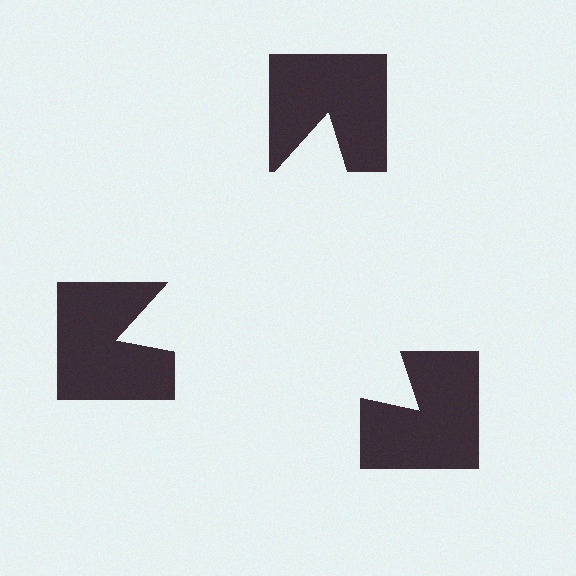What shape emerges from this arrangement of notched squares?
An illusory triangle — its edges are inferred from the aligned wedge cuts in the notched squares, not physically drawn.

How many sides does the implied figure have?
3 sides.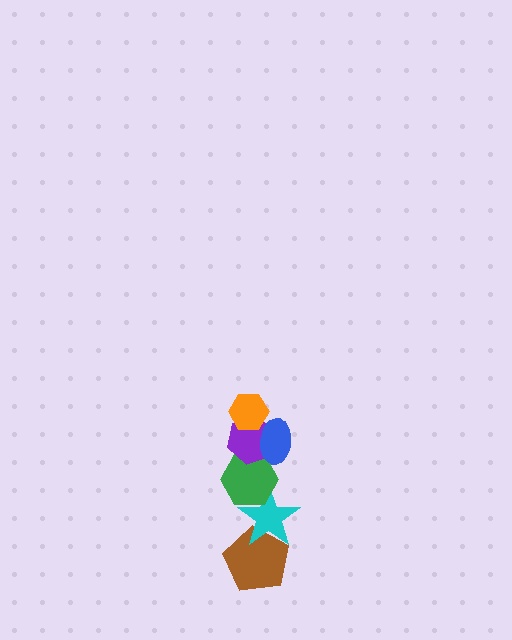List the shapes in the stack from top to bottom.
From top to bottom: the orange hexagon, the blue ellipse, the purple hexagon, the green hexagon, the cyan star, the brown pentagon.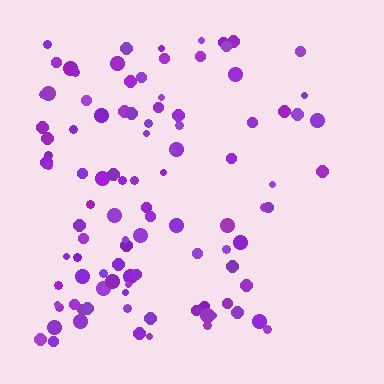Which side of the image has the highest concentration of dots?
The left.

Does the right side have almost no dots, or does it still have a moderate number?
Still a moderate number, just noticeably fewer than the left.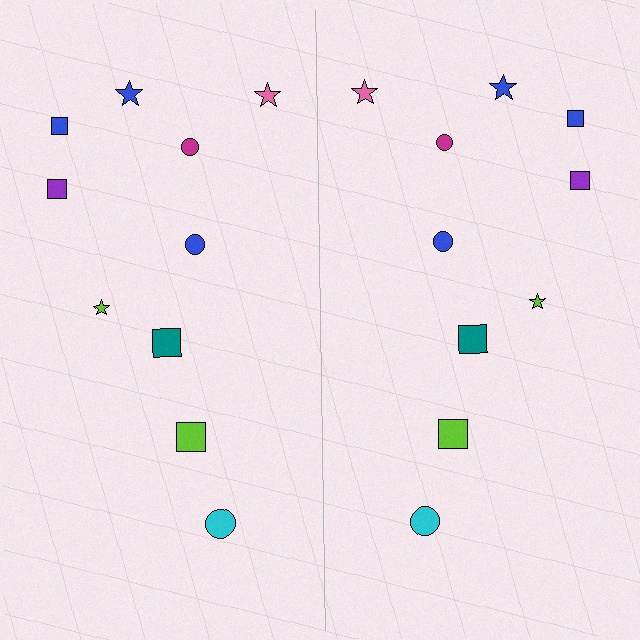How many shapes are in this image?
There are 20 shapes in this image.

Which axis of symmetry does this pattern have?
The pattern has a vertical axis of symmetry running through the center of the image.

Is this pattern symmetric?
Yes, this pattern has bilateral (reflection) symmetry.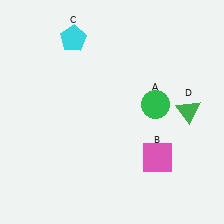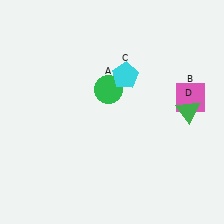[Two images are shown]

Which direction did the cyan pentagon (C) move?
The cyan pentagon (C) moved right.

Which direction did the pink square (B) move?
The pink square (B) moved up.